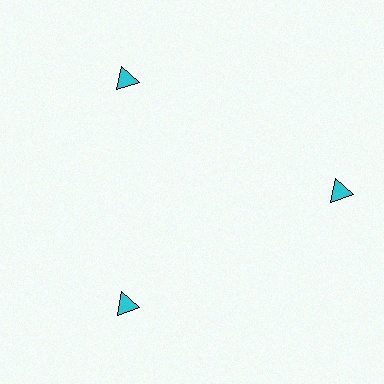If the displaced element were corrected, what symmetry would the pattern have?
It would have 3-fold rotational symmetry — the pattern would map onto itself every 120 degrees.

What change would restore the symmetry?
The symmetry would be restored by moving it inward, back onto the ring so that all 3 triangles sit at equal angles and equal distance from the center.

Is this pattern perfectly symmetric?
No. The 3 cyan triangles are arranged in a ring, but one element near the 3 o'clock position is pushed outward from the center, breaking the 3-fold rotational symmetry.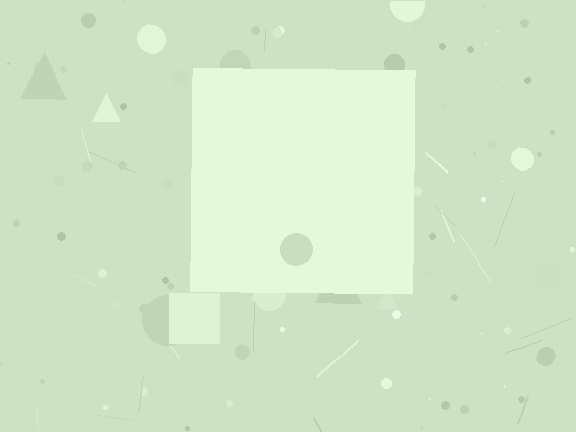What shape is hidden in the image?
A square is hidden in the image.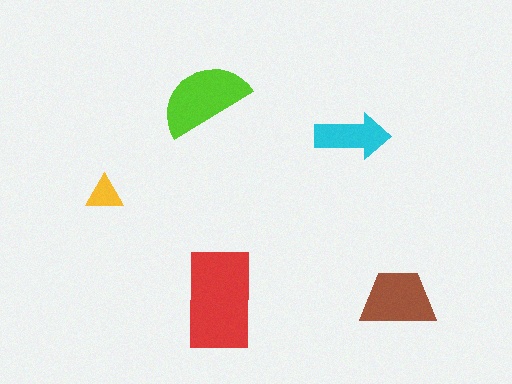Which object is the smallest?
The yellow triangle.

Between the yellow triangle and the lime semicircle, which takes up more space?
The lime semicircle.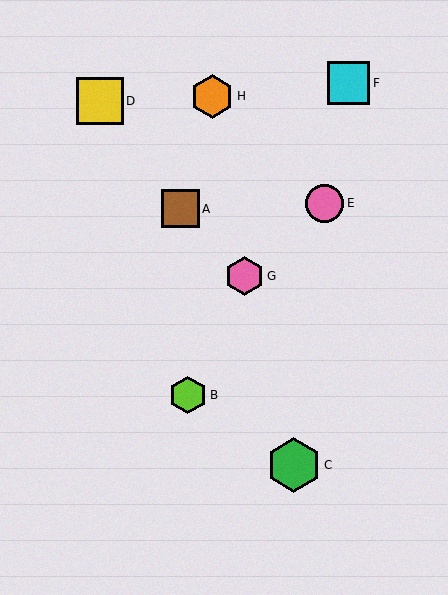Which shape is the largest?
The green hexagon (labeled C) is the largest.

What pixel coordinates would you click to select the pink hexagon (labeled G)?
Click at (244, 276) to select the pink hexagon G.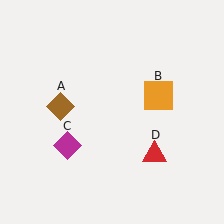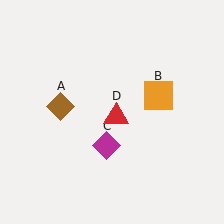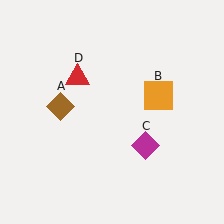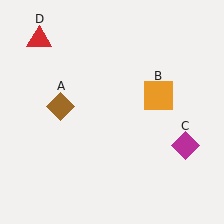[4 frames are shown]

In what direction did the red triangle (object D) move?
The red triangle (object D) moved up and to the left.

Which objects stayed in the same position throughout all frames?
Brown diamond (object A) and orange square (object B) remained stationary.